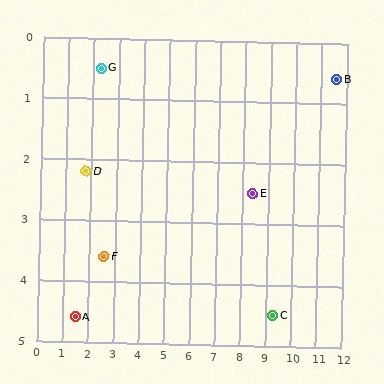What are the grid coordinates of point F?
Point F is at approximately (2.6, 3.6).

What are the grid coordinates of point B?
Point B is at approximately (11.6, 0.6).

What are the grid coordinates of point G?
Point G is at approximately (2.3, 0.5).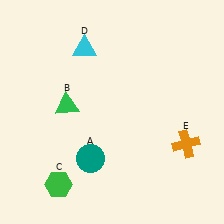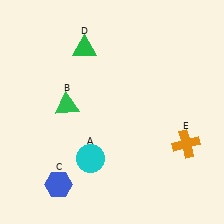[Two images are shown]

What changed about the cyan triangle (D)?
In Image 1, D is cyan. In Image 2, it changed to green.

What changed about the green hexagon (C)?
In Image 1, C is green. In Image 2, it changed to blue.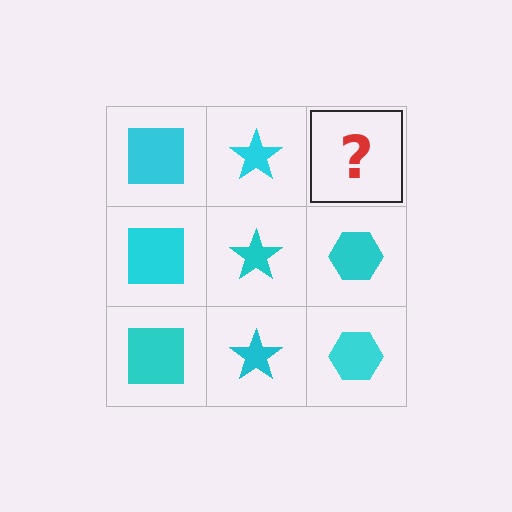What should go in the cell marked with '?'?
The missing cell should contain a cyan hexagon.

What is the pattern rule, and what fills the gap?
The rule is that each column has a consistent shape. The gap should be filled with a cyan hexagon.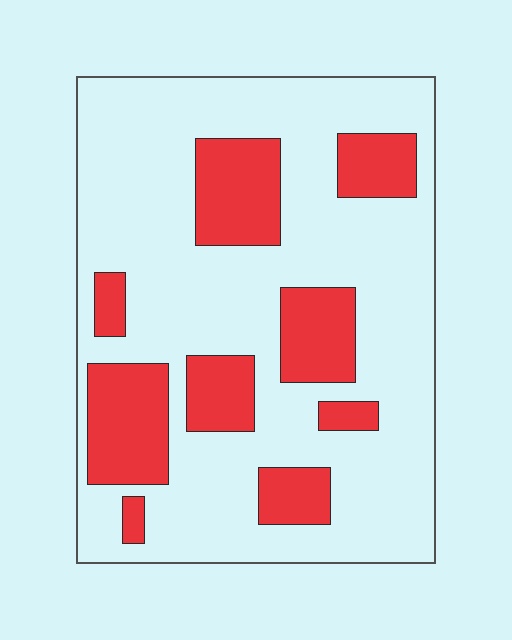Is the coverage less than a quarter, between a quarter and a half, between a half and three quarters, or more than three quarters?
Between a quarter and a half.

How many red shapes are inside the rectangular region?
9.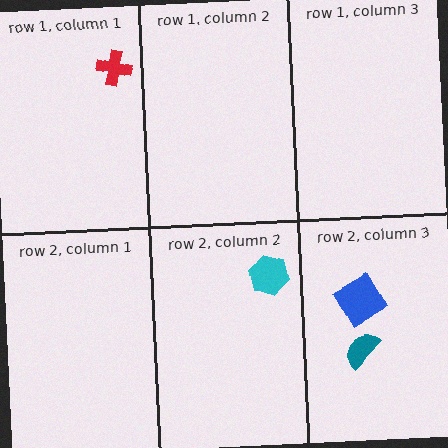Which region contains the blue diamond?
The row 2, column 3 region.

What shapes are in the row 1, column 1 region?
The red cross.